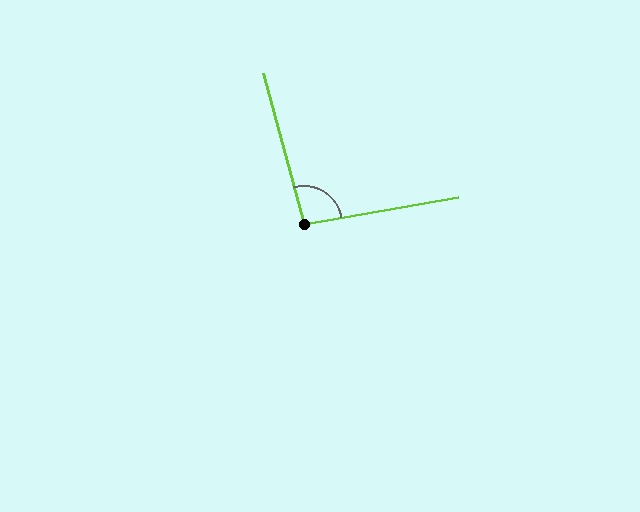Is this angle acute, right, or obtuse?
It is obtuse.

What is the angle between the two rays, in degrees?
Approximately 95 degrees.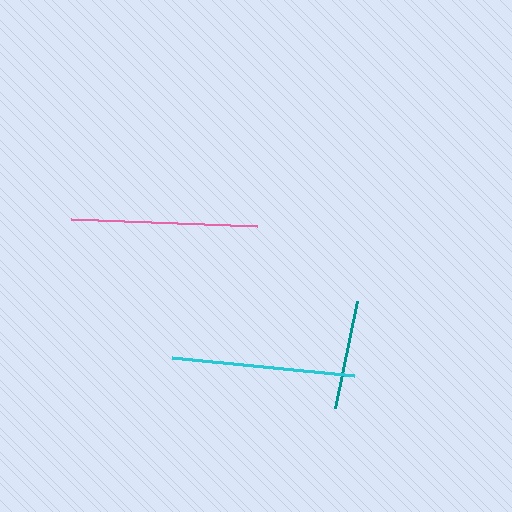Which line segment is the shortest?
The teal line is the shortest at approximately 108 pixels.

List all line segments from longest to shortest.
From longest to shortest: pink, cyan, teal.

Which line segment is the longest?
The pink line is the longest at approximately 186 pixels.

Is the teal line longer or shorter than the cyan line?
The cyan line is longer than the teal line.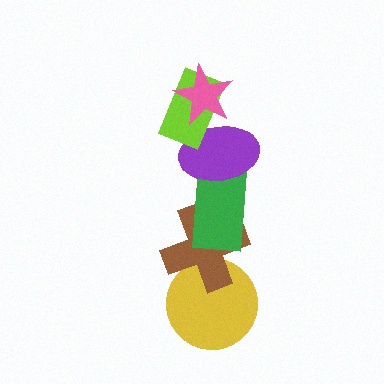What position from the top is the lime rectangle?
The lime rectangle is 2nd from the top.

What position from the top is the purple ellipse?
The purple ellipse is 3rd from the top.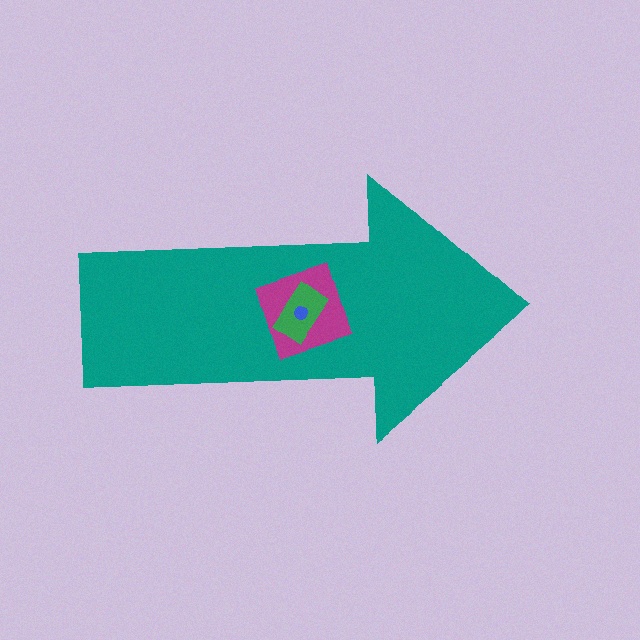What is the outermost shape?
The teal arrow.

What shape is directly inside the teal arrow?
The magenta square.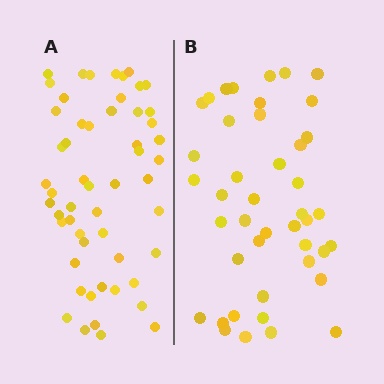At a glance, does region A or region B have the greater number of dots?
Region A (the left region) has more dots.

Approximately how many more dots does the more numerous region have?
Region A has roughly 12 or so more dots than region B.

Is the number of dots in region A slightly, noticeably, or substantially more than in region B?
Region A has noticeably more, but not dramatically so. The ratio is roughly 1.3 to 1.